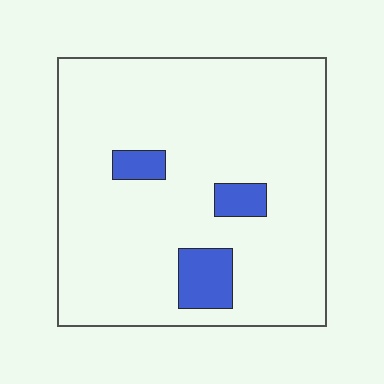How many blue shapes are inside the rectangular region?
3.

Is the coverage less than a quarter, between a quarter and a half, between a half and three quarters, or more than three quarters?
Less than a quarter.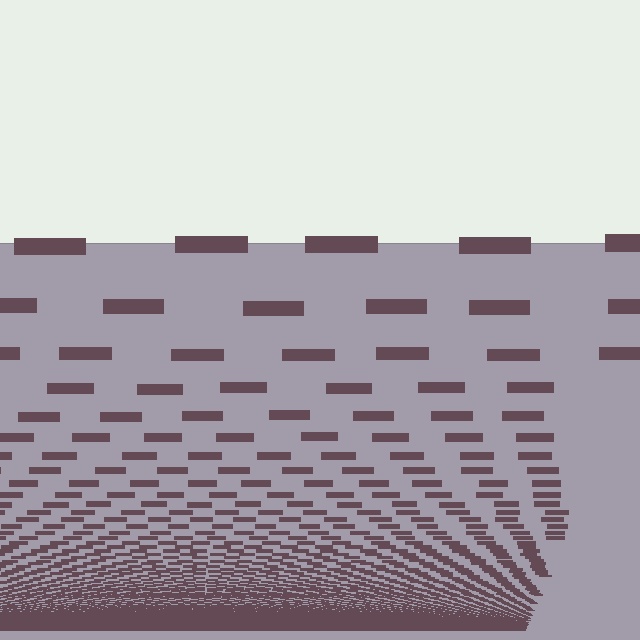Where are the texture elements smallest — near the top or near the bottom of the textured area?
Near the bottom.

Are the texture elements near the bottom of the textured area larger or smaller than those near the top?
Smaller. The gradient is inverted — elements near the bottom are smaller and denser.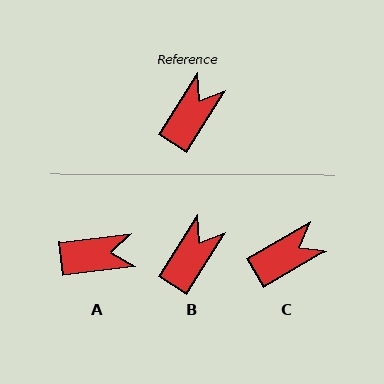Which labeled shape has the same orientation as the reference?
B.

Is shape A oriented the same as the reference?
No, it is off by about 50 degrees.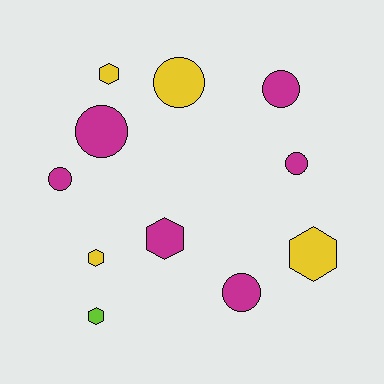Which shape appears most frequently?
Circle, with 6 objects.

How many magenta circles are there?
There are 5 magenta circles.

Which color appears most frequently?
Magenta, with 6 objects.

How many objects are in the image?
There are 11 objects.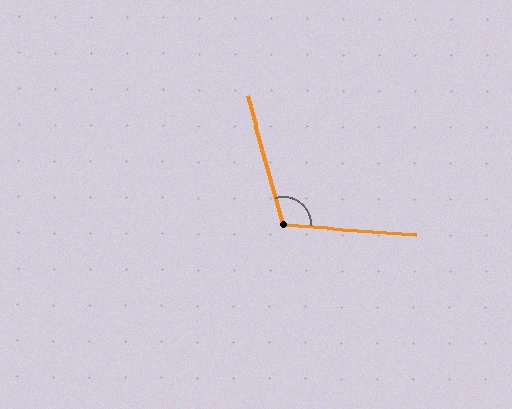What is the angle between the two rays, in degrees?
Approximately 109 degrees.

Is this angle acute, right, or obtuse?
It is obtuse.